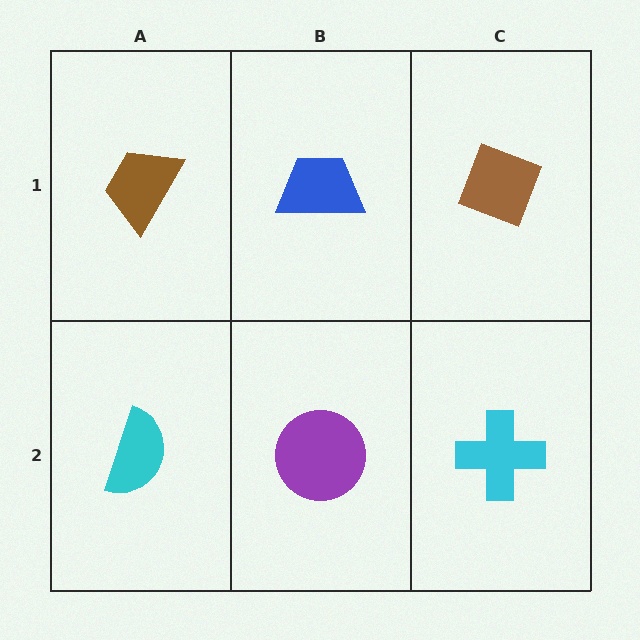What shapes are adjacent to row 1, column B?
A purple circle (row 2, column B), a brown trapezoid (row 1, column A), a brown diamond (row 1, column C).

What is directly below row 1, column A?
A cyan semicircle.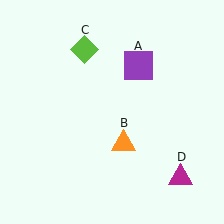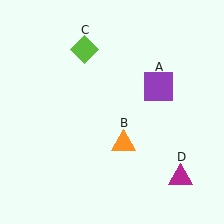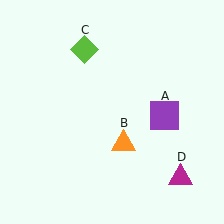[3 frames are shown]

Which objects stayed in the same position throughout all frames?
Orange triangle (object B) and lime diamond (object C) and magenta triangle (object D) remained stationary.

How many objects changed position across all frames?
1 object changed position: purple square (object A).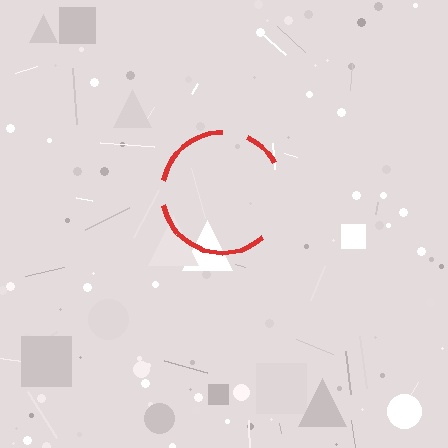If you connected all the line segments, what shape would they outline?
They would outline a circle.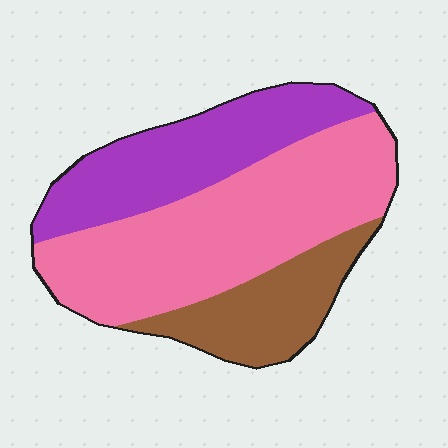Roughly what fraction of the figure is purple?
Purple covers around 30% of the figure.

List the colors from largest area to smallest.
From largest to smallest: pink, purple, brown.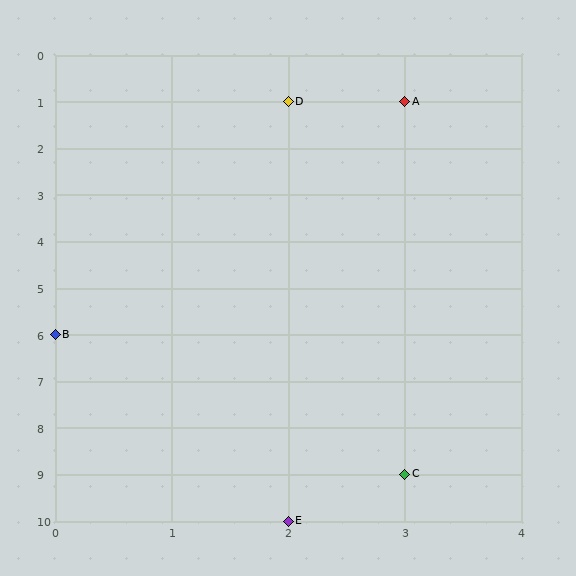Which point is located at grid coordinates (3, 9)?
Point C is at (3, 9).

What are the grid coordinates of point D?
Point D is at grid coordinates (2, 1).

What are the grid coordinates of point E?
Point E is at grid coordinates (2, 10).